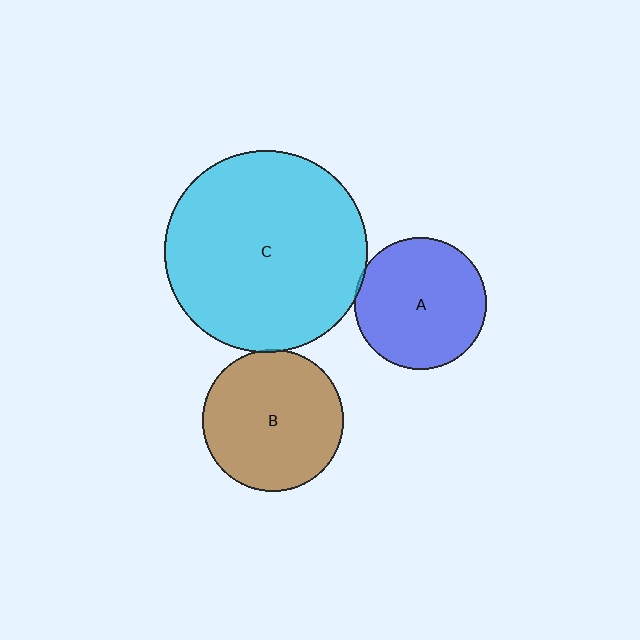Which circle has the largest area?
Circle C (cyan).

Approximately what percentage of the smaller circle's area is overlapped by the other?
Approximately 5%.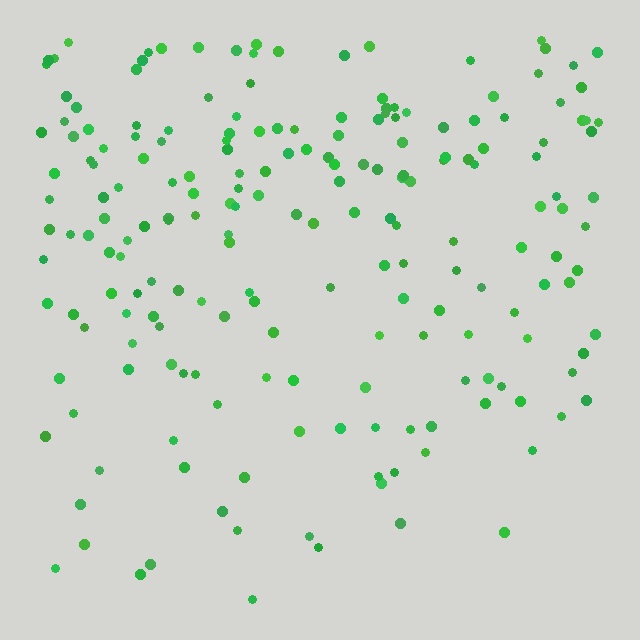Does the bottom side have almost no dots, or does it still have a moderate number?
Still a moderate number, just noticeably fewer than the top.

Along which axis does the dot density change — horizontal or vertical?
Vertical.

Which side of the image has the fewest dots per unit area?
The bottom.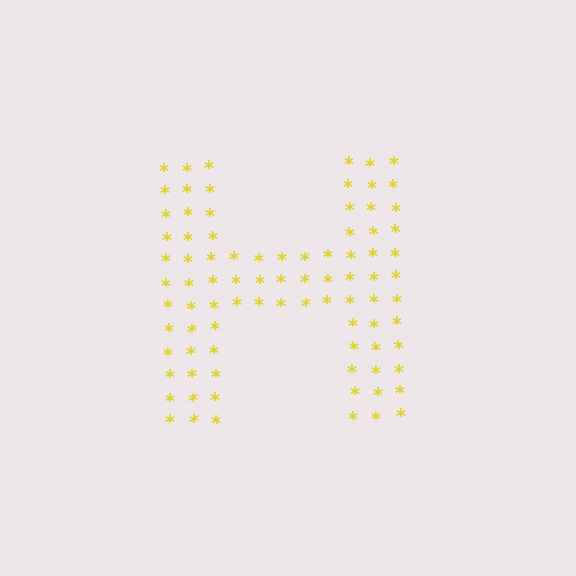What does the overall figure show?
The overall figure shows the letter H.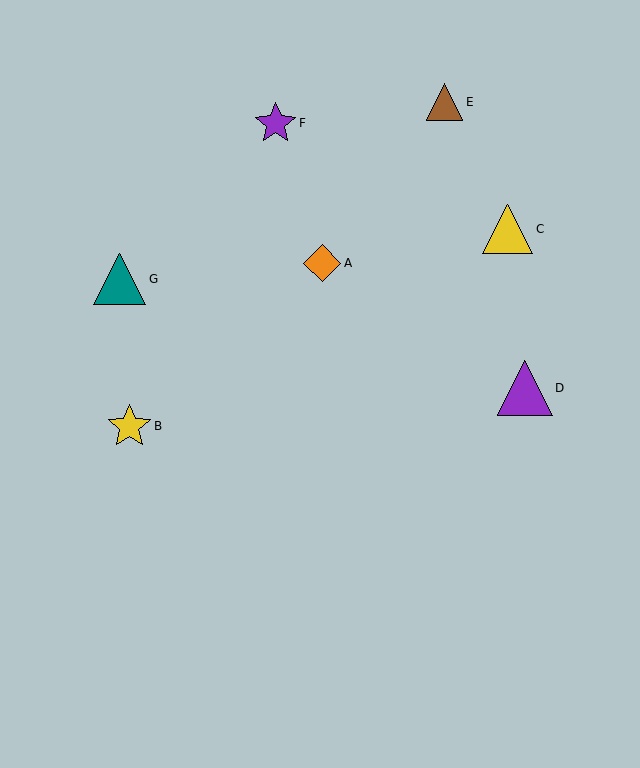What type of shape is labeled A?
Shape A is an orange diamond.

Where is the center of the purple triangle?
The center of the purple triangle is at (525, 388).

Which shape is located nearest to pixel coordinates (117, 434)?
The yellow star (labeled B) at (129, 427) is nearest to that location.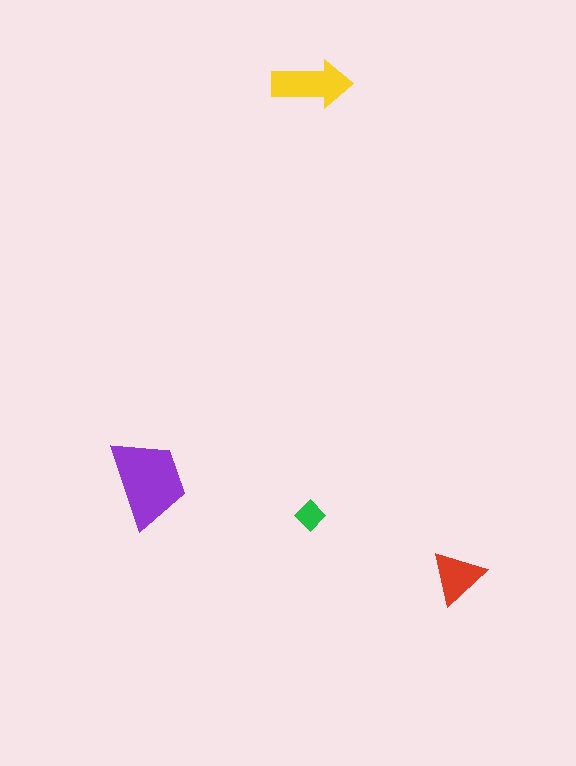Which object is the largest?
The purple trapezoid.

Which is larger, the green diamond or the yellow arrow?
The yellow arrow.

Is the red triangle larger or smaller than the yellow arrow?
Smaller.